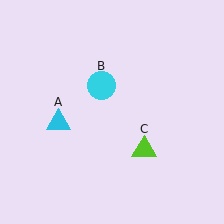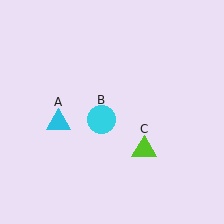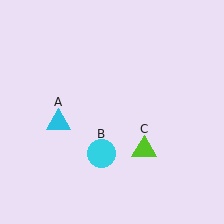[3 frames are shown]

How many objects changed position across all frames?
1 object changed position: cyan circle (object B).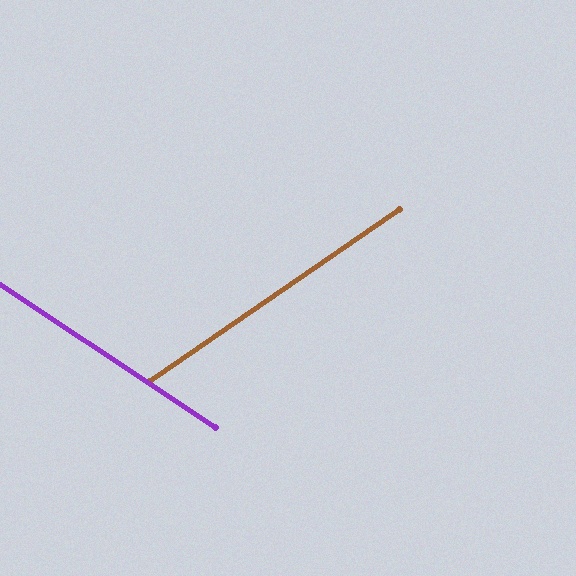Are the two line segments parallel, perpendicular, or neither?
Neither parallel nor perpendicular — they differ by about 68°.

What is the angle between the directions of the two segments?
Approximately 68 degrees.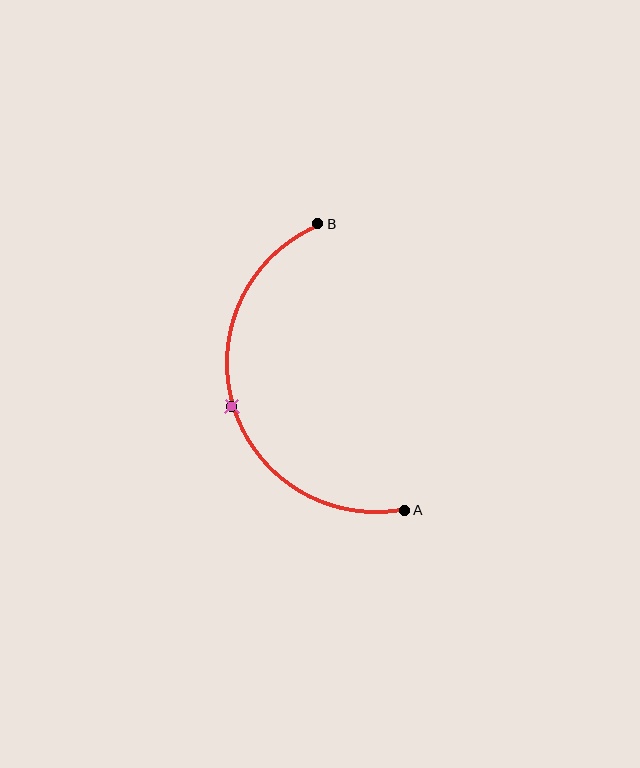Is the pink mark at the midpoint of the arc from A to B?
Yes. The pink mark lies on the arc at equal arc-length from both A and B — it is the arc midpoint.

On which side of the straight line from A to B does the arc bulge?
The arc bulges to the left of the straight line connecting A and B.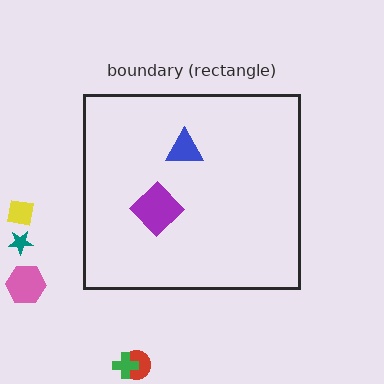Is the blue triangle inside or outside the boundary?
Inside.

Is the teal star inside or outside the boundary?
Outside.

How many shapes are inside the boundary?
2 inside, 5 outside.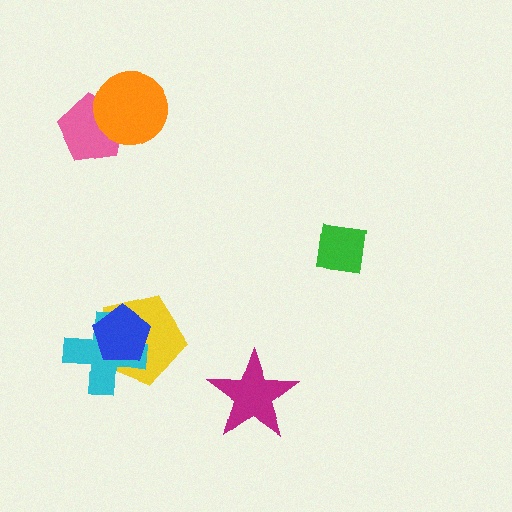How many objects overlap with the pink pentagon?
1 object overlaps with the pink pentagon.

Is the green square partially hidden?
No, no other shape covers it.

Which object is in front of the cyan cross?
The blue pentagon is in front of the cyan cross.